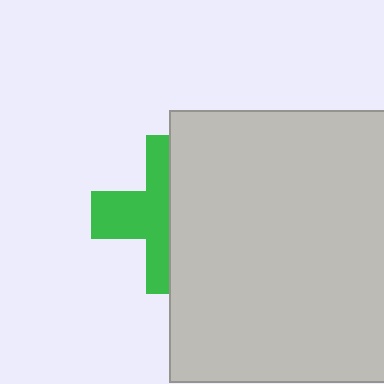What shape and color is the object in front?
The object in front is a light gray square.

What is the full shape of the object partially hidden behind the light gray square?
The partially hidden object is a green cross.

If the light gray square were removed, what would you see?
You would see the complete green cross.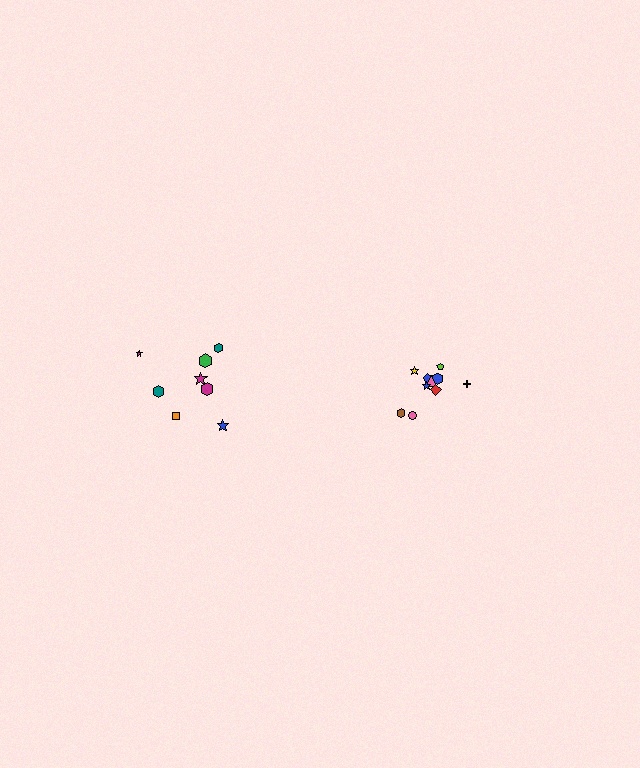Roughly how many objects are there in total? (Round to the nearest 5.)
Roughly 20 objects in total.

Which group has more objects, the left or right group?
The right group.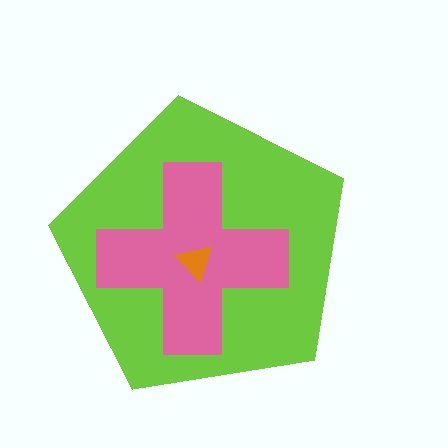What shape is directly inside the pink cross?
The orange triangle.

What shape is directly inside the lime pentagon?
The pink cross.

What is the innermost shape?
The orange triangle.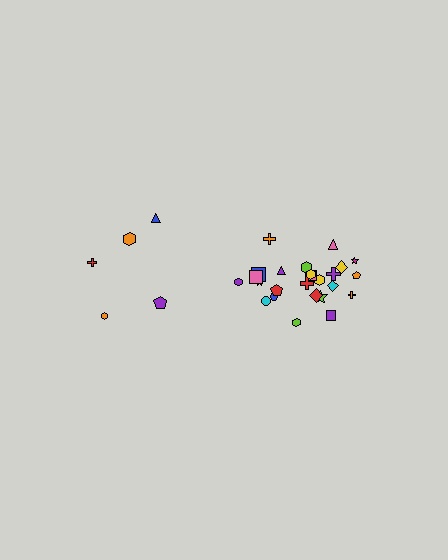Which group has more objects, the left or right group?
The right group.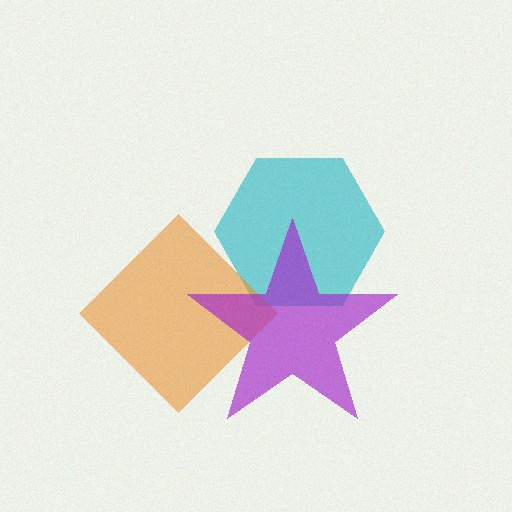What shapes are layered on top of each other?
The layered shapes are: a cyan hexagon, an orange diamond, a purple star.